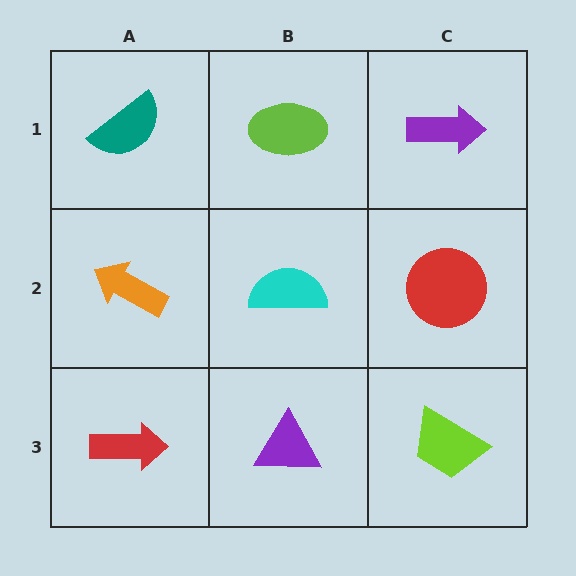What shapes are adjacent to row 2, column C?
A purple arrow (row 1, column C), a lime trapezoid (row 3, column C), a cyan semicircle (row 2, column B).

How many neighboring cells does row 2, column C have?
3.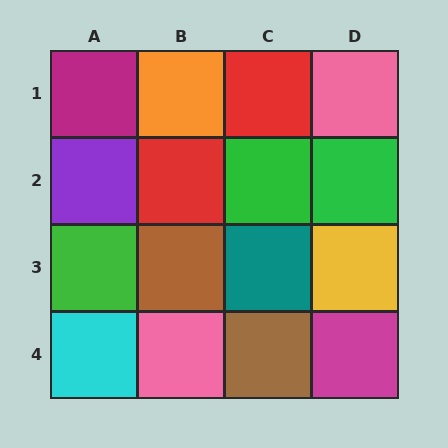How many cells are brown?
2 cells are brown.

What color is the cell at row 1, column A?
Magenta.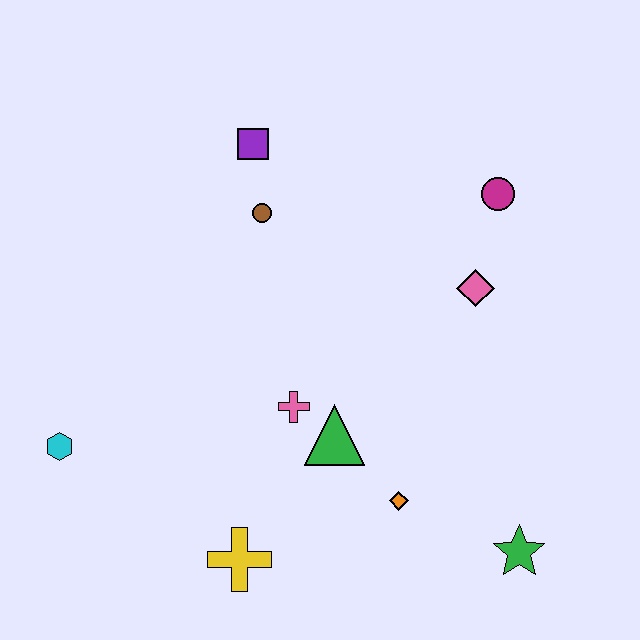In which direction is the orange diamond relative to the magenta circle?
The orange diamond is below the magenta circle.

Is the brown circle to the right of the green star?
No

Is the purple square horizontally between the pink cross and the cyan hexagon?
Yes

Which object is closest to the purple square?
The brown circle is closest to the purple square.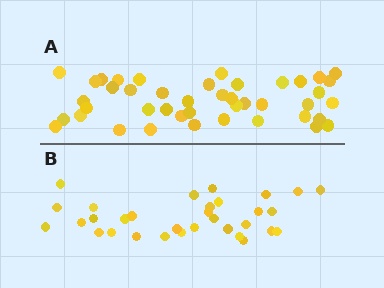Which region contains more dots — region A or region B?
Region A (the top region) has more dots.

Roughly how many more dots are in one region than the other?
Region A has roughly 12 or so more dots than region B.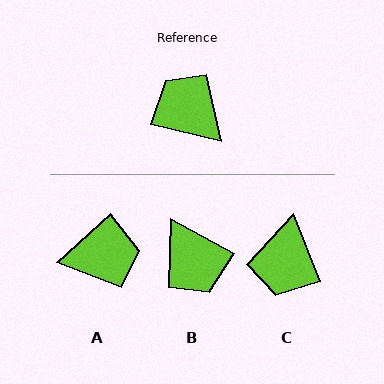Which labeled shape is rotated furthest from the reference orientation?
B, about 165 degrees away.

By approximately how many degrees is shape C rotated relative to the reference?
Approximately 125 degrees counter-clockwise.